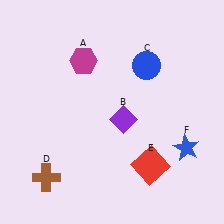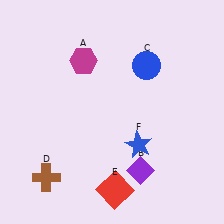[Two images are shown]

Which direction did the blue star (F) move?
The blue star (F) moved left.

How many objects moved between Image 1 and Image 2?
3 objects moved between the two images.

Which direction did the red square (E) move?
The red square (E) moved left.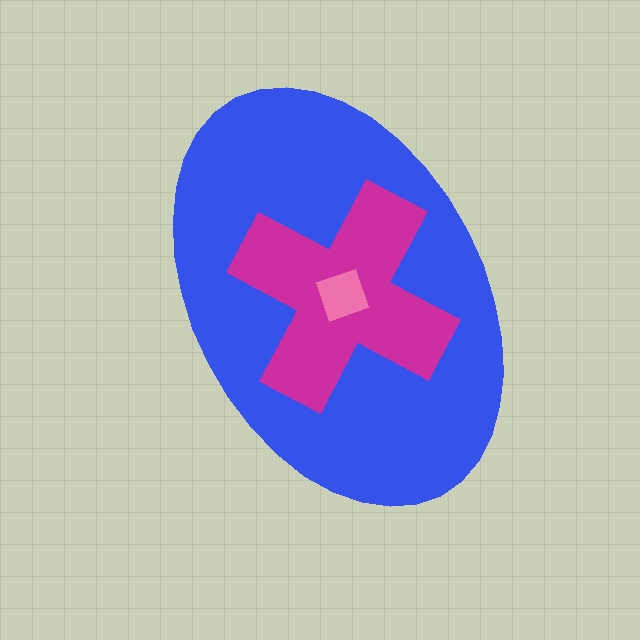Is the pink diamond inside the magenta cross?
Yes.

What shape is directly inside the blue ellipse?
The magenta cross.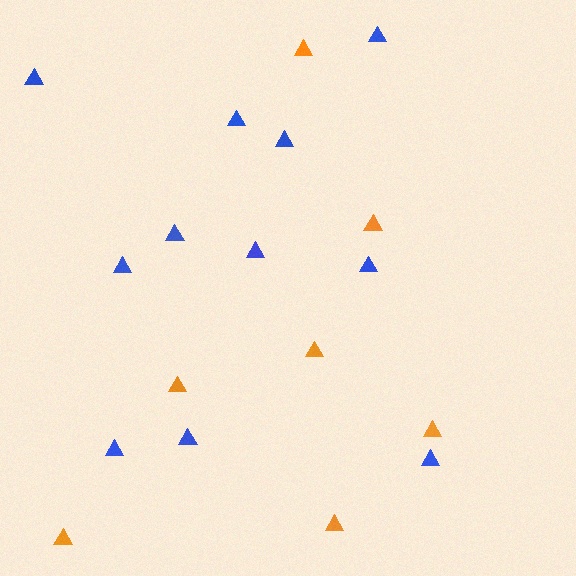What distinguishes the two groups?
There are 2 groups: one group of orange triangles (7) and one group of blue triangles (11).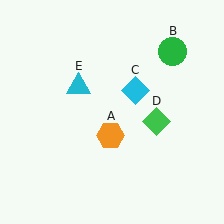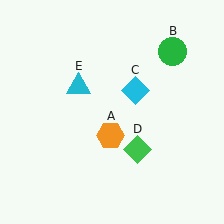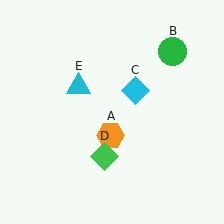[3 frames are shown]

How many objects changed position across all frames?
1 object changed position: green diamond (object D).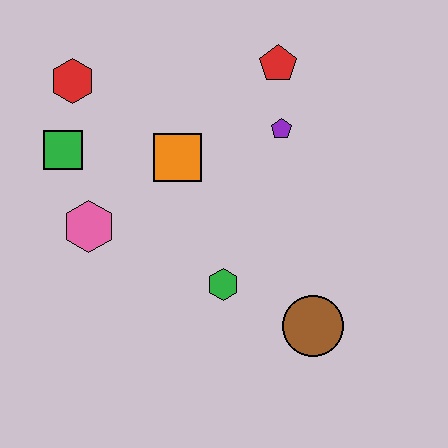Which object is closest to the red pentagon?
The purple pentagon is closest to the red pentagon.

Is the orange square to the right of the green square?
Yes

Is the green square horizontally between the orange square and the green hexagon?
No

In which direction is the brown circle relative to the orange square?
The brown circle is below the orange square.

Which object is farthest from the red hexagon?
The brown circle is farthest from the red hexagon.